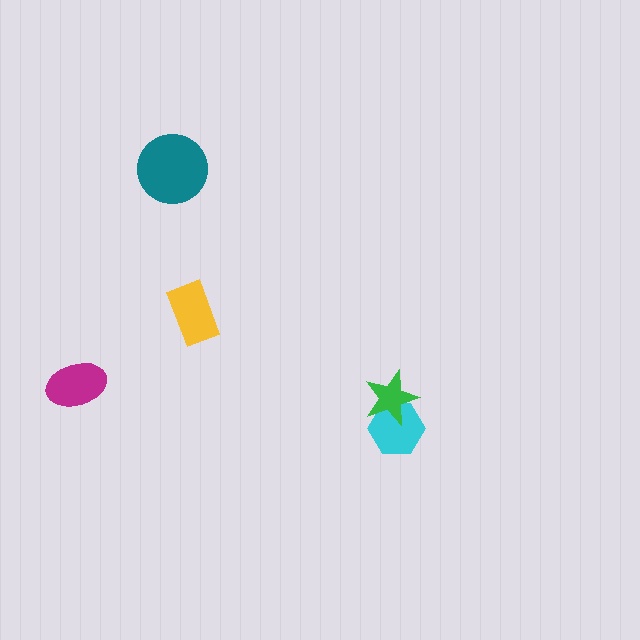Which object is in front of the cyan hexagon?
The green star is in front of the cyan hexagon.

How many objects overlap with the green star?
1 object overlaps with the green star.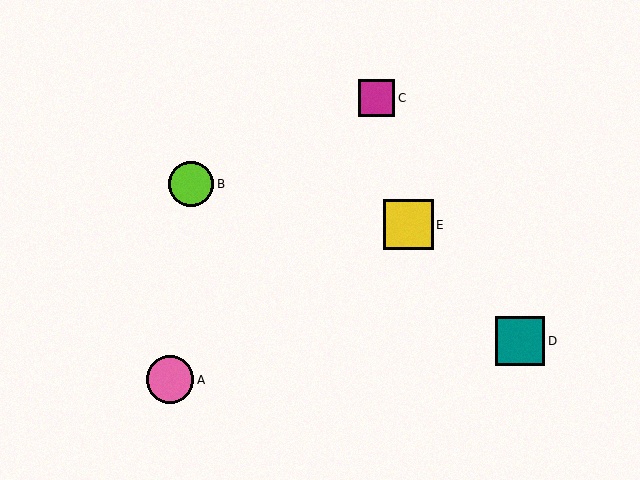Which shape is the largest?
The yellow square (labeled E) is the largest.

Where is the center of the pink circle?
The center of the pink circle is at (170, 380).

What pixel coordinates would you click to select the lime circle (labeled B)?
Click at (191, 184) to select the lime circle B.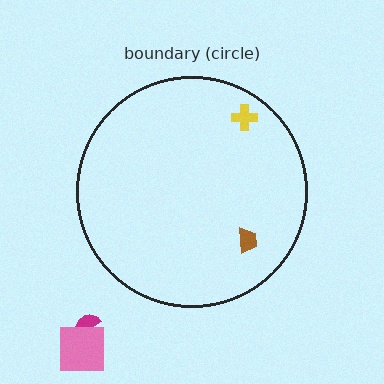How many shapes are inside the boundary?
2 inside, 2 outside.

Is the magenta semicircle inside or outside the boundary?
Outside.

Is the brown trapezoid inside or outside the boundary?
Inside.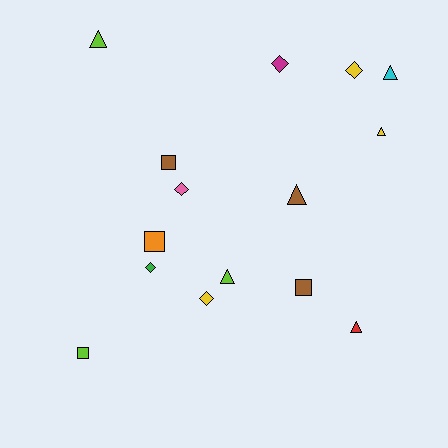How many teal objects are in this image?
There are no teal objects.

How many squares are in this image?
There are 4 squares.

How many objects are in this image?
There are 15 objects.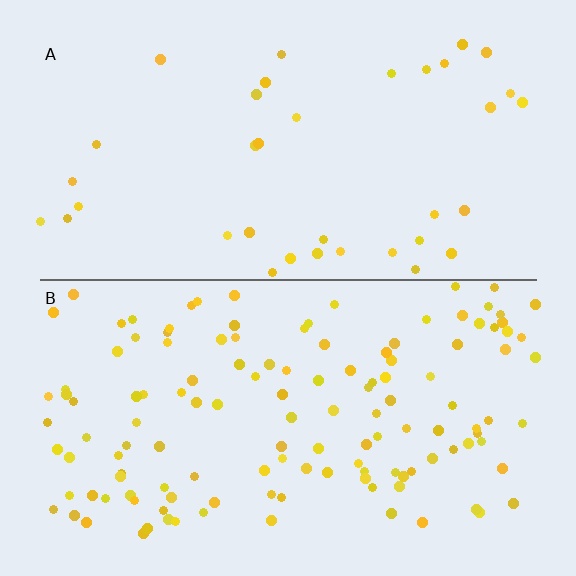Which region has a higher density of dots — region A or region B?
B (the bottom).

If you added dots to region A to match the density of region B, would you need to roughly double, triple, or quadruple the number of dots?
Approximately quadruple.